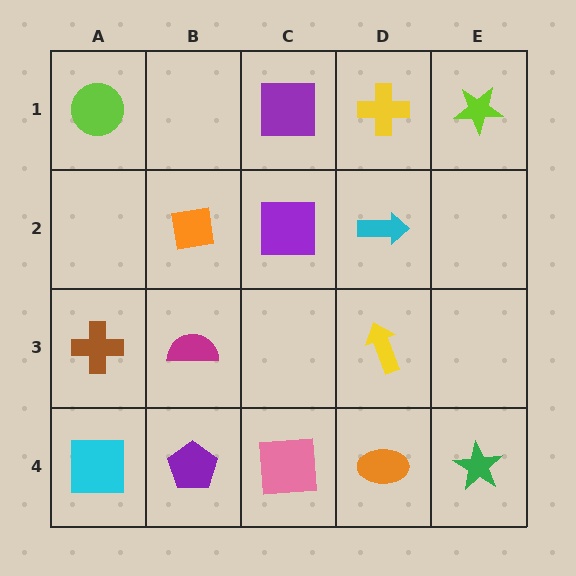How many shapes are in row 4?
5 shapes.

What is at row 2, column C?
A purple square.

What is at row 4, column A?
A cyan square.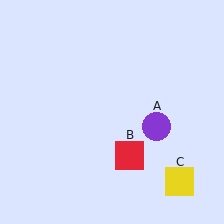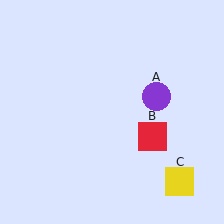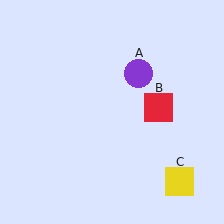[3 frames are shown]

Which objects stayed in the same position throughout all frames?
Yellow square (object C) remained stationary.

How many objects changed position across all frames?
2 objects changed position: purple circle (object A), red square (object B).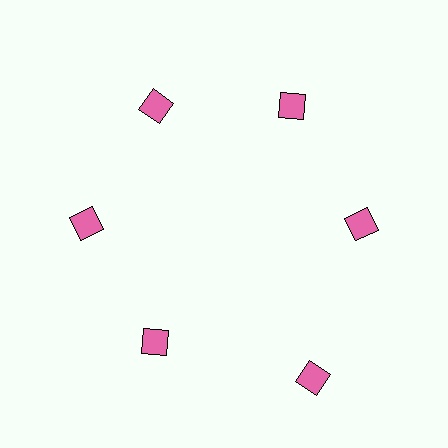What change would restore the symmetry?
The symmetry would be restored by moving it inward, back onto the ring so that all 6 squares sit at equal angles and equal distance from the center.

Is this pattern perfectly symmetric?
No. The 6 pink squares are arranged in a ring, but one element near the 5 o'clock position is pushed outward from the center, breaking the 6-fold rotational symmetry.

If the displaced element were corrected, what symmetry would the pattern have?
It would have 6-fold rotational symmetry — the pattern would map onto itself every 60 degrees.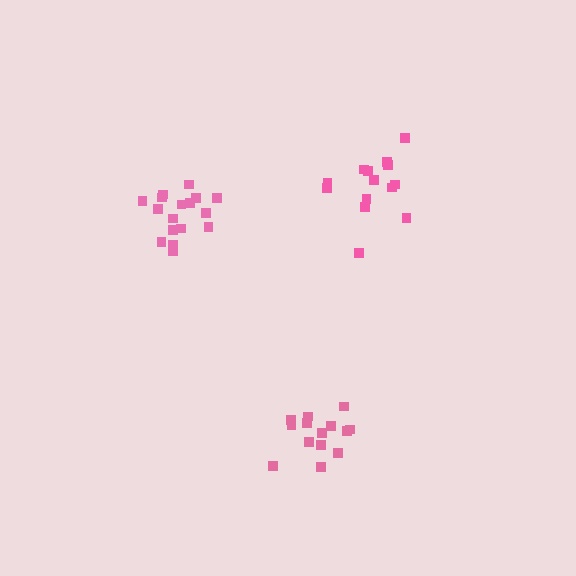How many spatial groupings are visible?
There are 3 spatial groupings.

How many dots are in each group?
Group 1: 14 dots, Group 2: 14 dots, Group 3: 17 dots (45 total).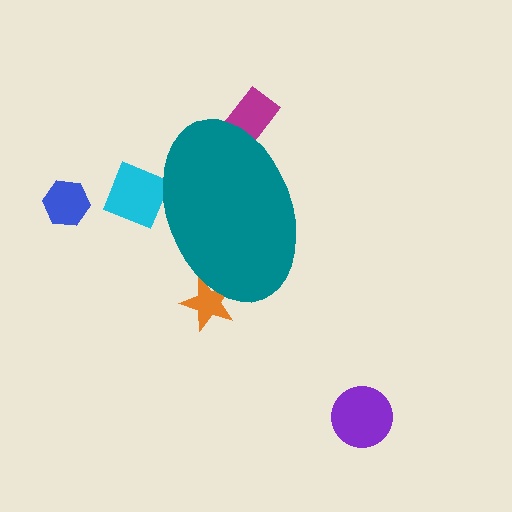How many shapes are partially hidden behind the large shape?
3 shapes are partially hidden.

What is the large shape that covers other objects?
A teal ellipse.